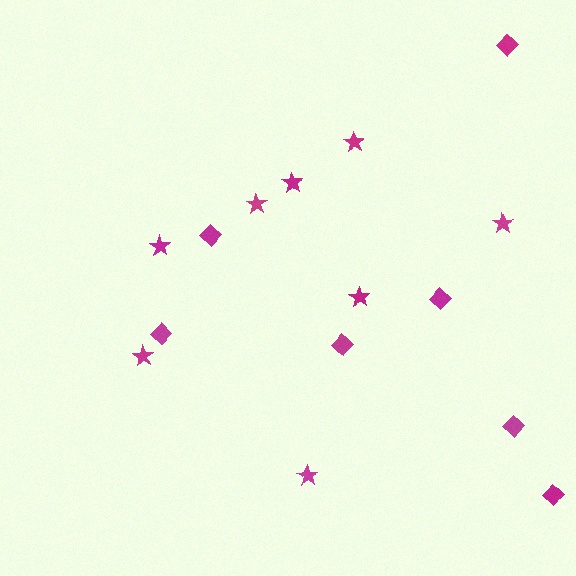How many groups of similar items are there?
There are 2 groups: one group of stars (8) and one group of diamonds (7).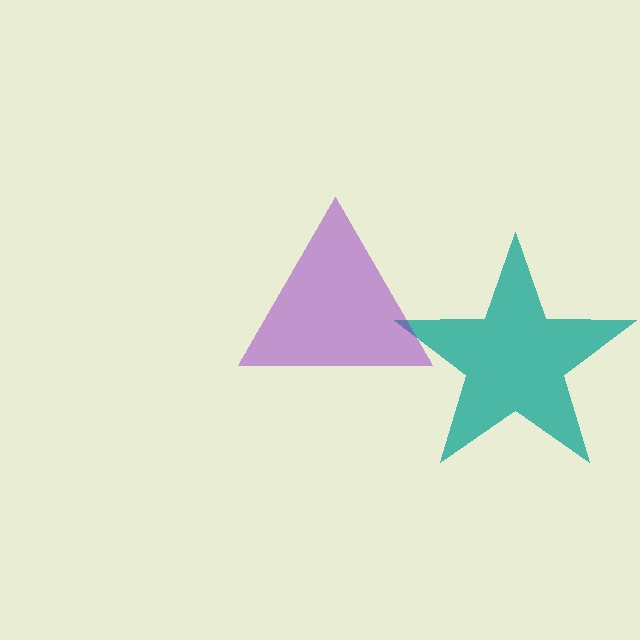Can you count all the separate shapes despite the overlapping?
Yes, there are 2 separate shapes.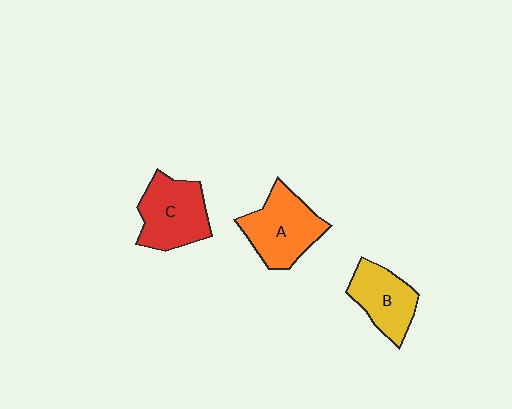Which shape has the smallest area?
Shape B (yellow).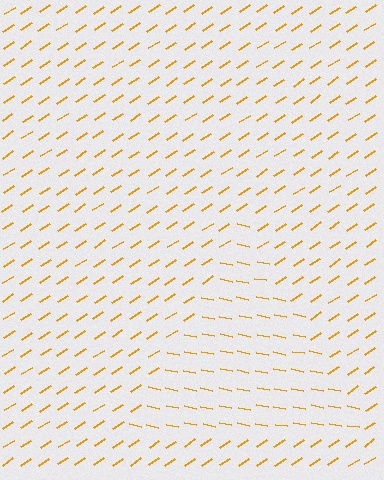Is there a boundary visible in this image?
Yes, there is a texture boundary formed by a change in line orientation.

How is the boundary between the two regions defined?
The boundary is defined purely by a change in line orientation (approximately 45 degrees difference). All lines are the same color and thickness.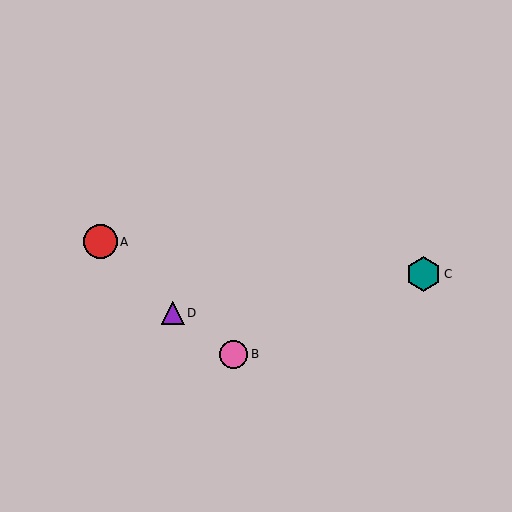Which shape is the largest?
The teal hexagon (labeled C) is the largest.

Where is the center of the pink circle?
The center of the pink circle is at (234, 354).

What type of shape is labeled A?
Shape A is a red circle.